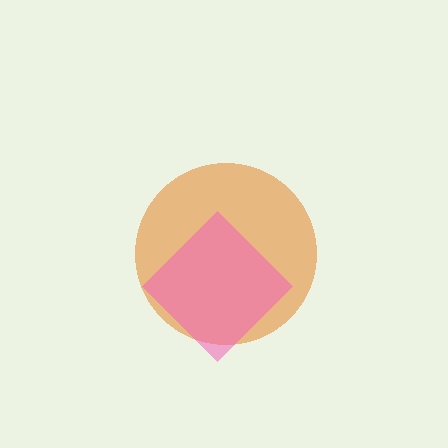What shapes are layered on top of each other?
The layered shapes are: an orange circle, a pink diamond.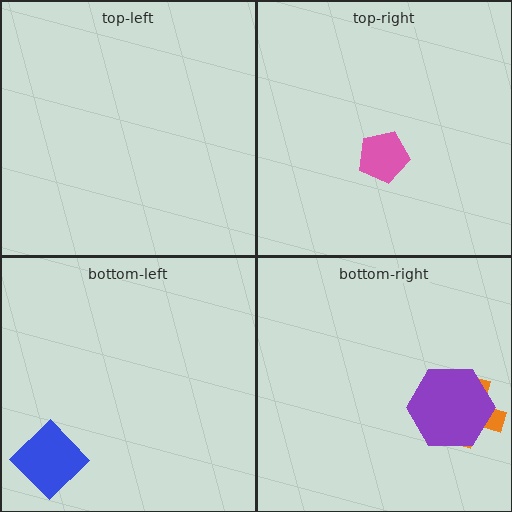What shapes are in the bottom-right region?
The orange cross, the purple hexagon.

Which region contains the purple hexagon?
The bottom-right region.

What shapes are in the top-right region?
The pink pentagon.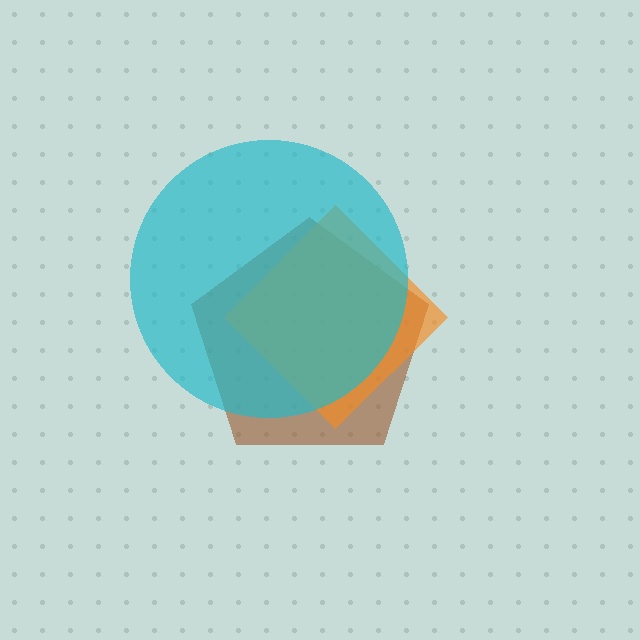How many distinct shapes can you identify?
There are 3 distinct shapes: a brown pentagon, an orange diamond, a cyan circle.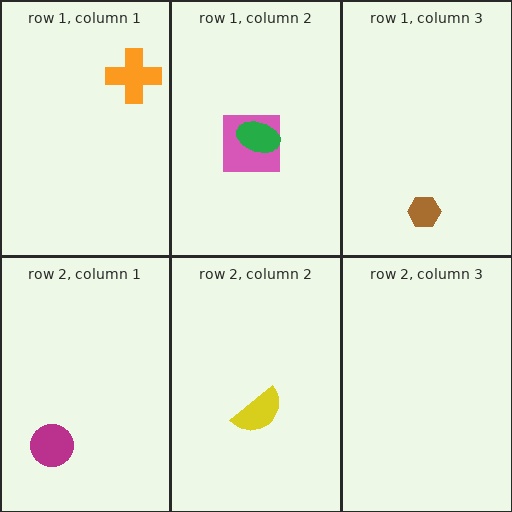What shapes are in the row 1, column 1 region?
The orange cross.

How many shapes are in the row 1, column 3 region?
1.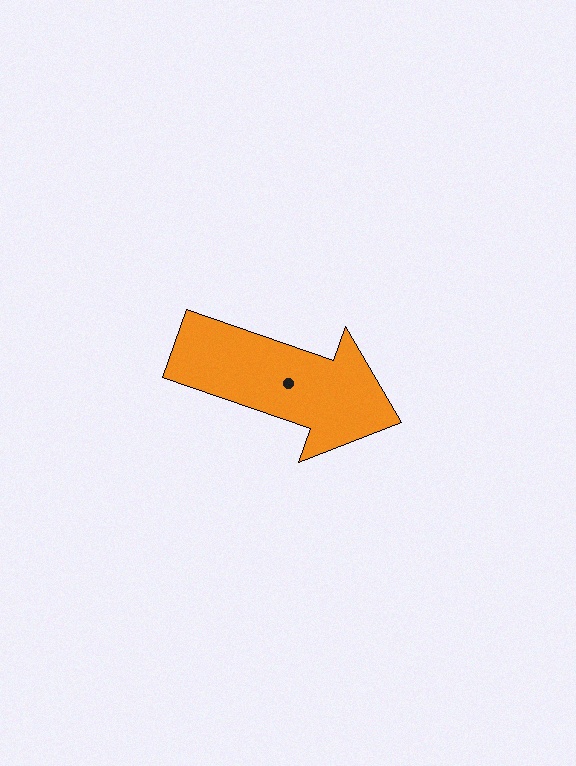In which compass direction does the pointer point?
East.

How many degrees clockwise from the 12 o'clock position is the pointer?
Approximately 109 degrees.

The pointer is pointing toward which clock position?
Roughly 4 o'clock.